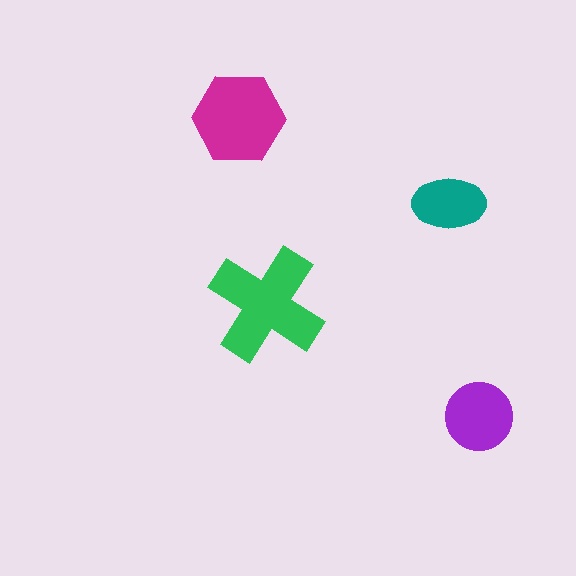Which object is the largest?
The green cross.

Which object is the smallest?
The teal ellipse.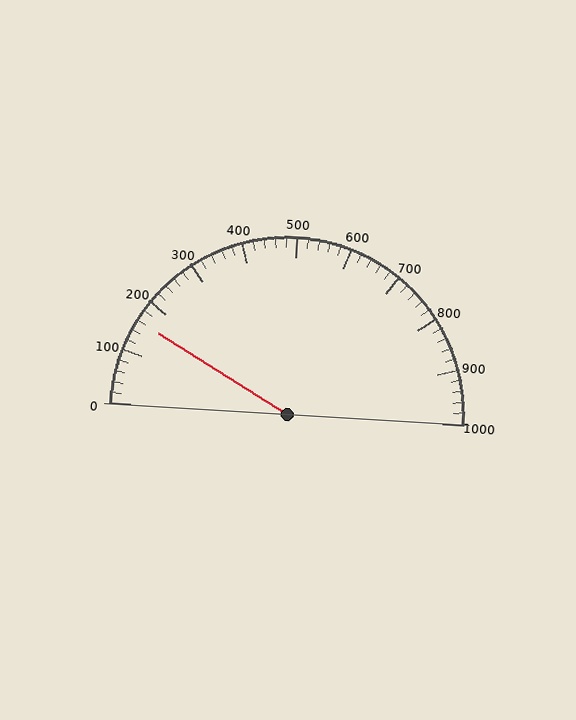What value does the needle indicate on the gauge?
The needle indicates approximately 160.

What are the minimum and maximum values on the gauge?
The gauge ranges from 0 to 1000.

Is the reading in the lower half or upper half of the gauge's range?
The reading is in the lower half of the range (0 to 1000).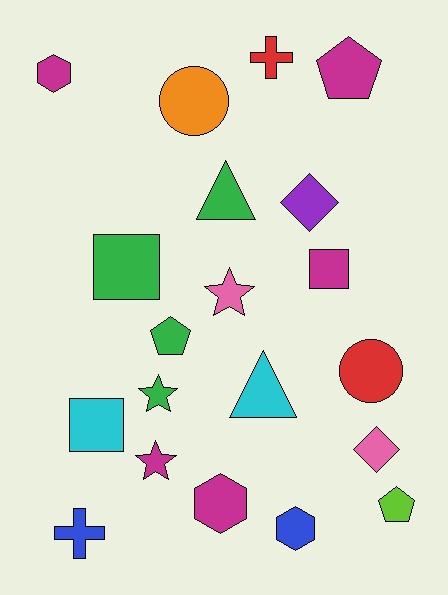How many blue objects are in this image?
There are 2 blue objects.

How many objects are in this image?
There are 20 objects.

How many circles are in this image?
There are 2 circles.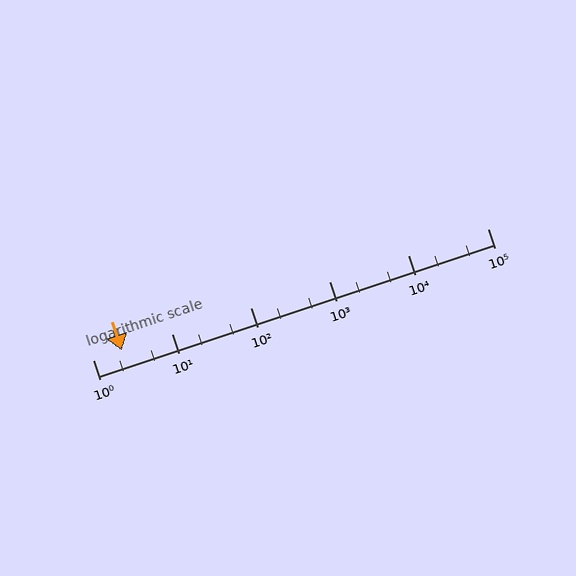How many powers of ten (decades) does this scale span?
The scale spans 5 decades, from 1 to 100000.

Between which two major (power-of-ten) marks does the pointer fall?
The pointer is between 1 and 10.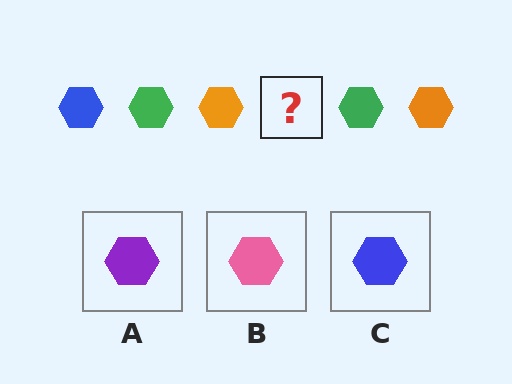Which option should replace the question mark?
Option C.